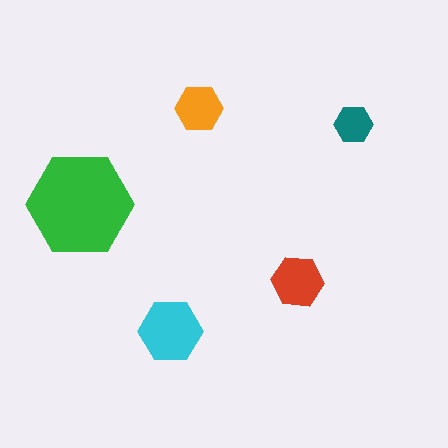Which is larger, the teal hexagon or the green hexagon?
The green one.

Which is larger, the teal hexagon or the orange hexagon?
The orange one.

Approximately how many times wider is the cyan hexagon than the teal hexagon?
About 1.5 times wider.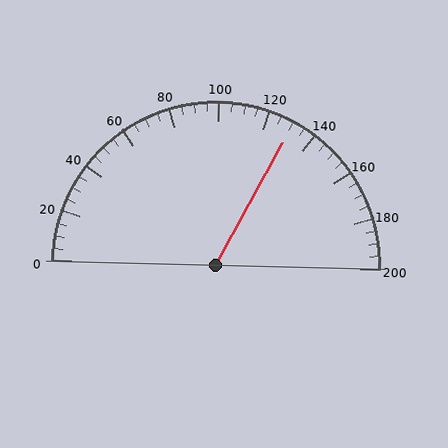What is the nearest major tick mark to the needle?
The nearest major tick mark is 120.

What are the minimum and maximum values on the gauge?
The gauge ranges from 0 to 200.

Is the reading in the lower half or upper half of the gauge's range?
The reading is in the upper half of the range (0 to 200).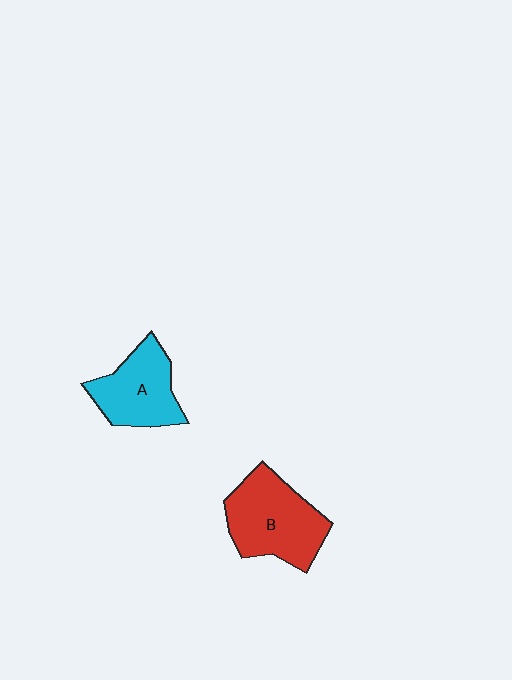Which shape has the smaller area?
Shape A (cyan).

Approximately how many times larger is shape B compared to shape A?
Approximately 1.3 times.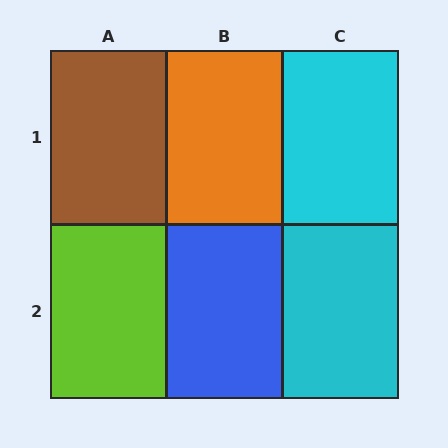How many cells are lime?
1 cell is lime.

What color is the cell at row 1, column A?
Brown.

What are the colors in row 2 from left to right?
Lime, blue, cyan.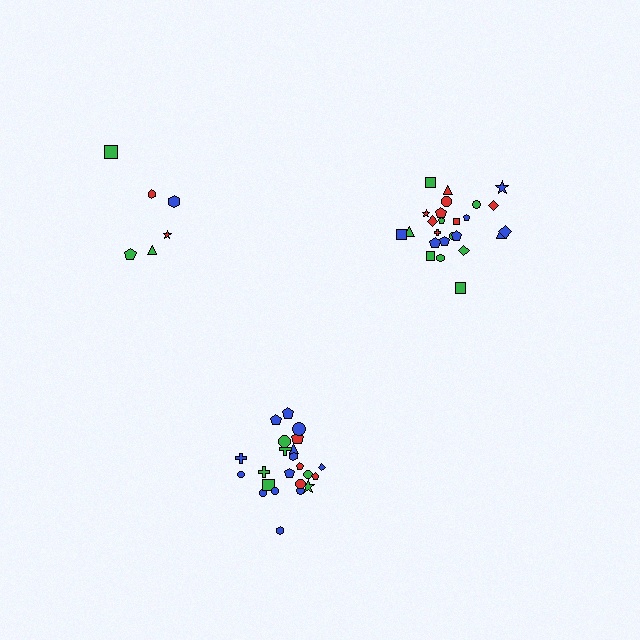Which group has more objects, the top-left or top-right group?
The top-right group.